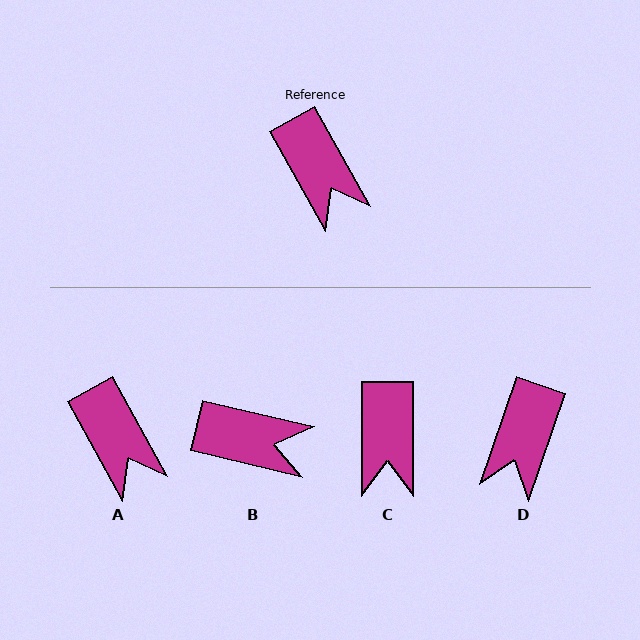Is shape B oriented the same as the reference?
No, it is off by about 48 degrees.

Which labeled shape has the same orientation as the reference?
A.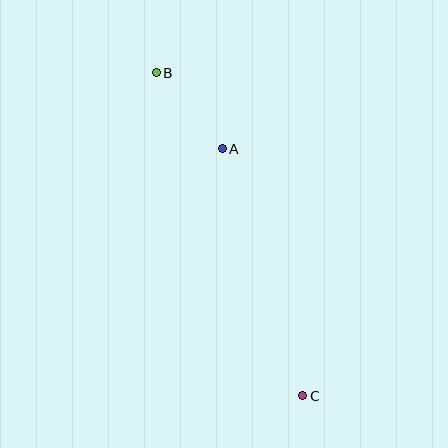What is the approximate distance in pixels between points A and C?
The distance between A and C is approximately 260 pixels.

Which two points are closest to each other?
Points A and B are closest to each other.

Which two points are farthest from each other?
Points B and C are farthest from each other.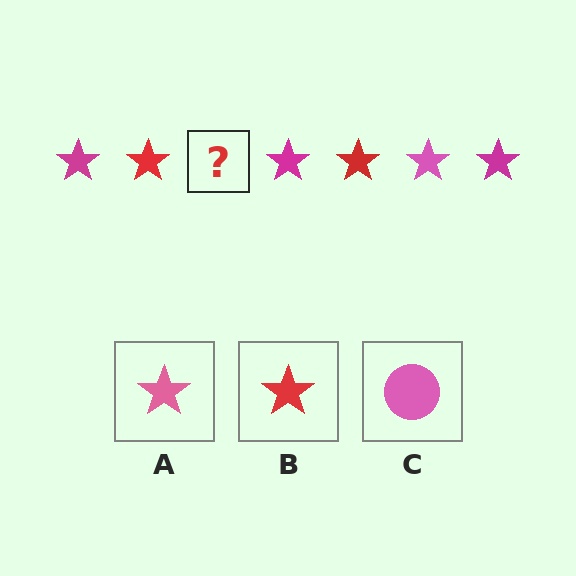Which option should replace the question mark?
Option A.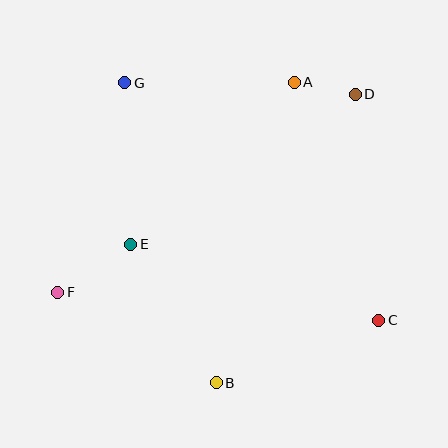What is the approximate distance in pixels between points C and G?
The distance between C and G is approximately 348 pixels.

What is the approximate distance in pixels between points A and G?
The distance between A and G is approximately 170 pixels.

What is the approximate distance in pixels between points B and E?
The distance between B and E is approximately 163 pixels.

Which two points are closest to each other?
Points A and D are closest to each other.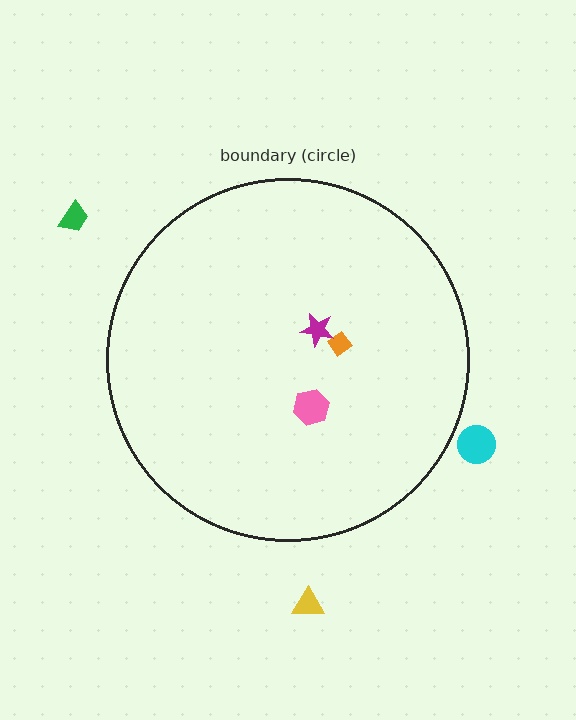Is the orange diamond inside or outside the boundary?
Inside.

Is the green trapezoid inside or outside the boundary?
Outside.